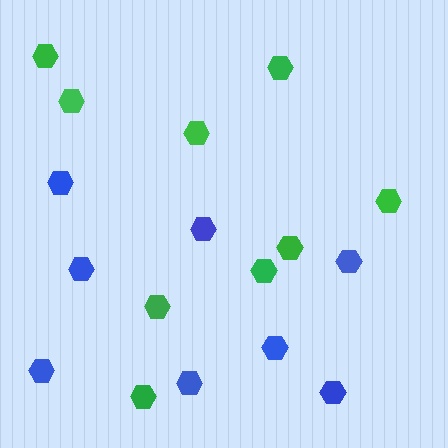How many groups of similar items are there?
There are 2 groups: one group of green hexagons (9) and one group of blue hexagons (8).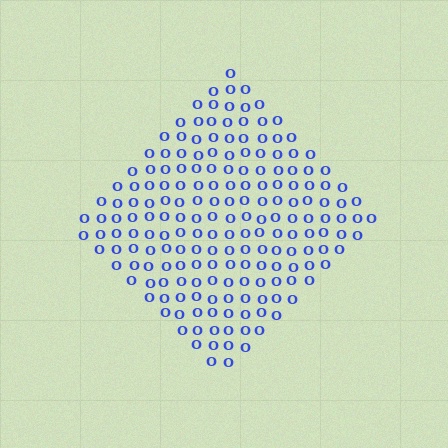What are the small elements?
The small elements are letter O's.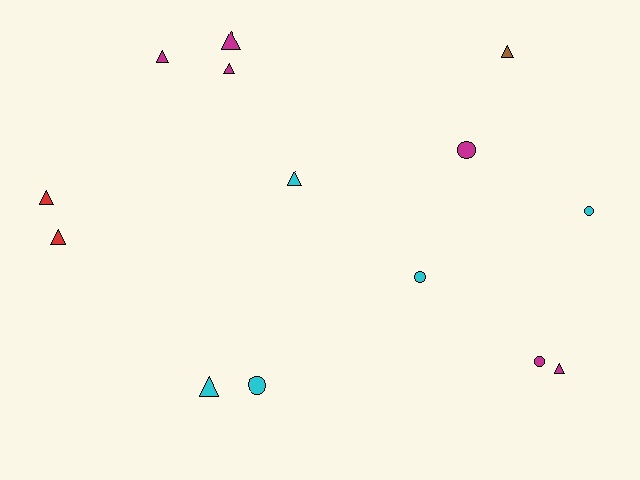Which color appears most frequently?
Magenta, with 6 objects.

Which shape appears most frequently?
Triangle, with 9 objects.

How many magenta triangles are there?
There are 4 magenta triangles.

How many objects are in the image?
There are 14 objects.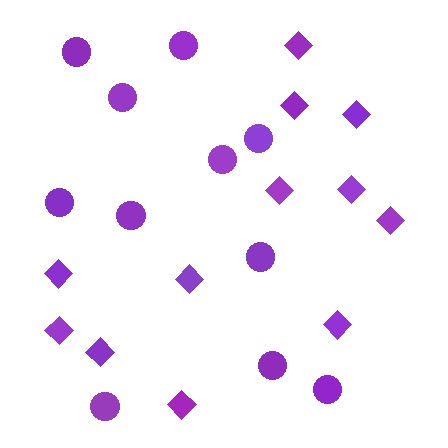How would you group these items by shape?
There are 2 groups: one group of circles (11) and one group of diamonds (12).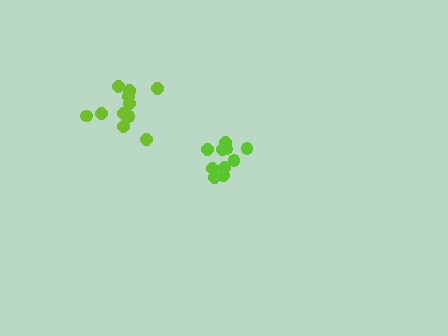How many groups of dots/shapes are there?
There are 2 groups.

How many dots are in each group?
Group 1: 11 dots, Group 2: 10 dots (21 total).